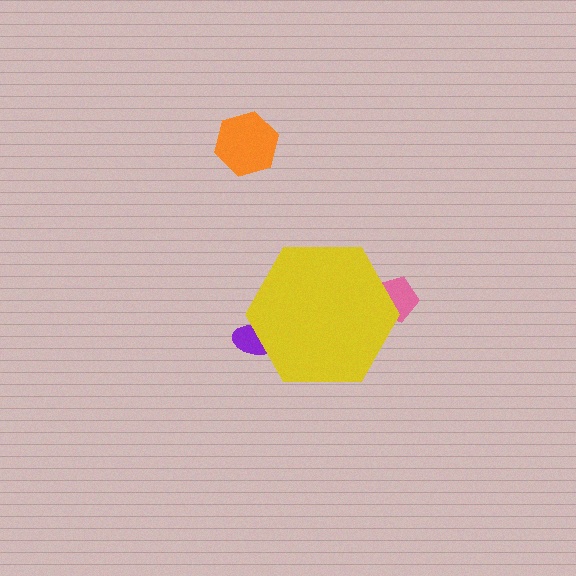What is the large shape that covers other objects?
A yellow hexagon.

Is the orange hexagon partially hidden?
No, the orange hexagon is fully visible.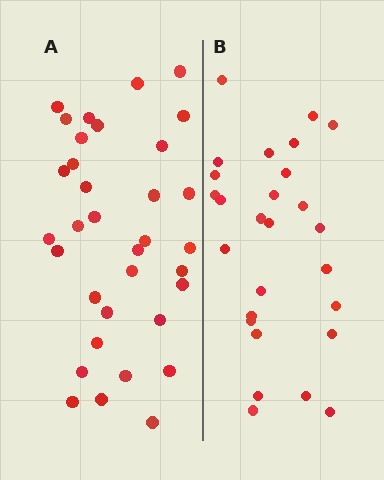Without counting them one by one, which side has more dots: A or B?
Region A (the left region) has more dots.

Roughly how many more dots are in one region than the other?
Region A has roughly 8 or so more dots than region B.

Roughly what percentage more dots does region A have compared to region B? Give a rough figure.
About 25% more.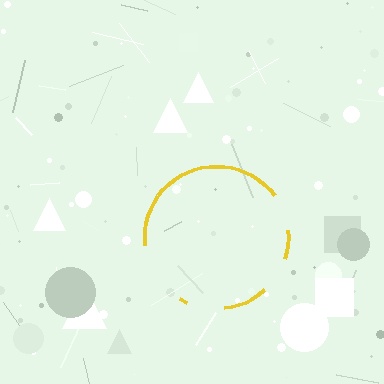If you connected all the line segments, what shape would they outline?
They would outline a circle.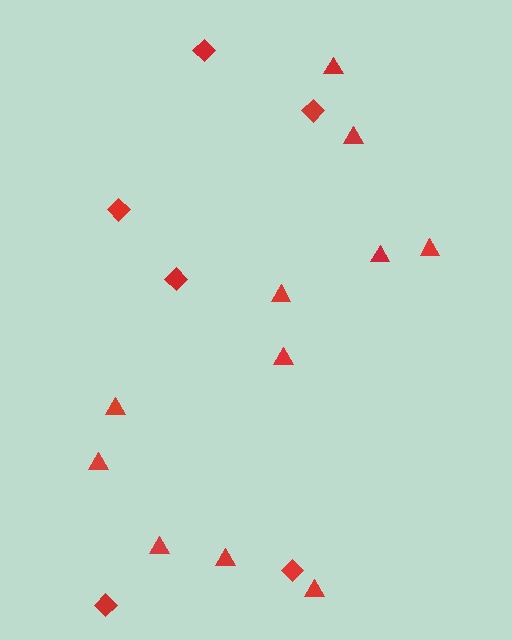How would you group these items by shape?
There are 2 groups: one group of diamonds (6) and one group of triangles (11).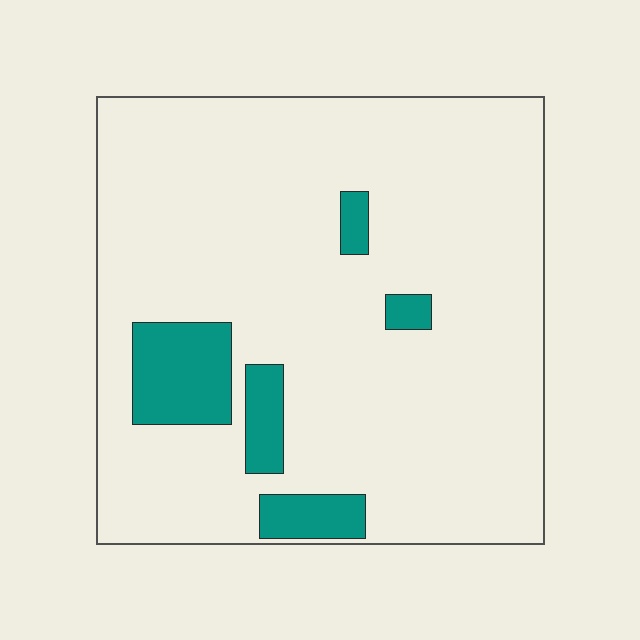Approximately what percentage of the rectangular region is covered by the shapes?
Approximately 10%.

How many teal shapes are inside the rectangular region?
5.